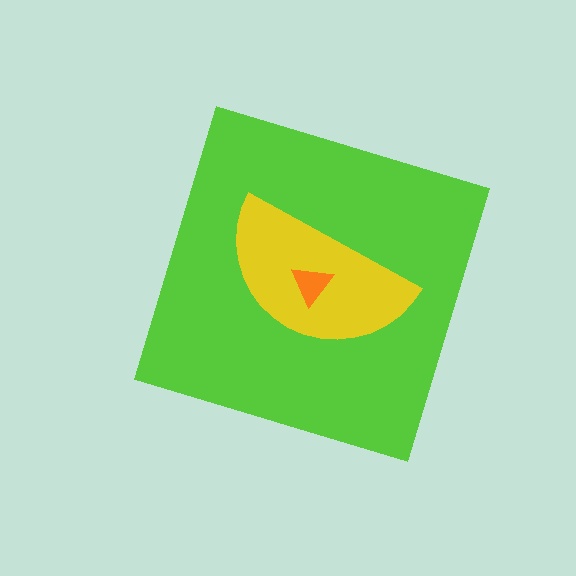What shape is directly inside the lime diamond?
The yellow semicircle.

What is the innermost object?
The orange triangle.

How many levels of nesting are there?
3.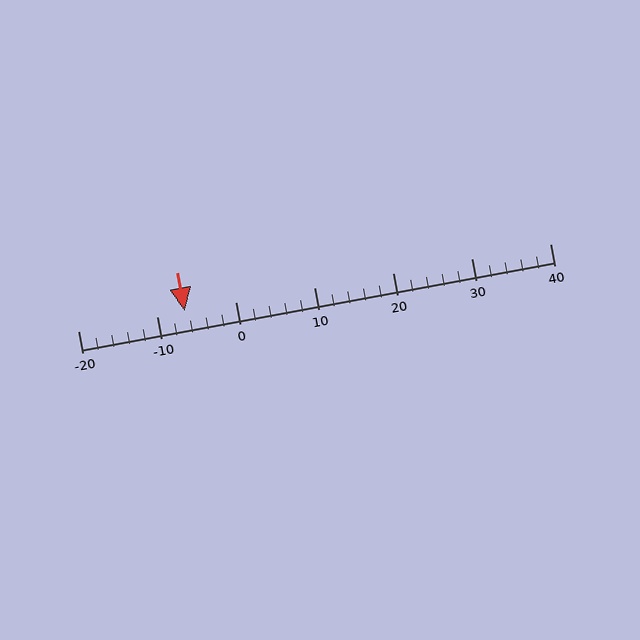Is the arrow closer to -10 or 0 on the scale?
The arrow is closer to -10.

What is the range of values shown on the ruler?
The ruler shows values from -20 to 40.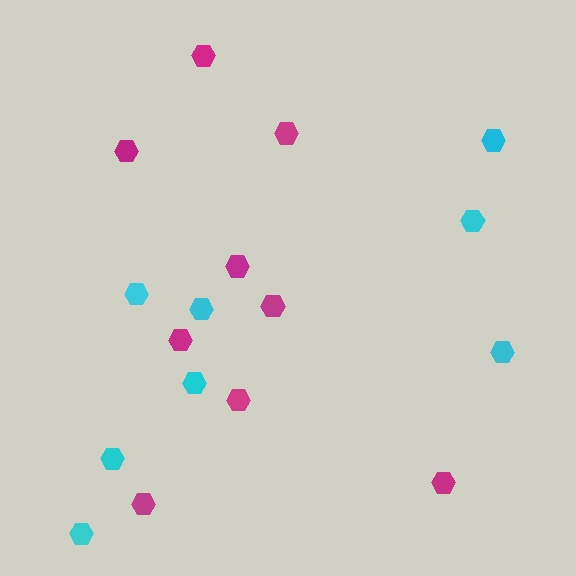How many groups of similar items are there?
There are 2 groups: one group of cyan hexagons (8) and one group of magenta hexagons (9).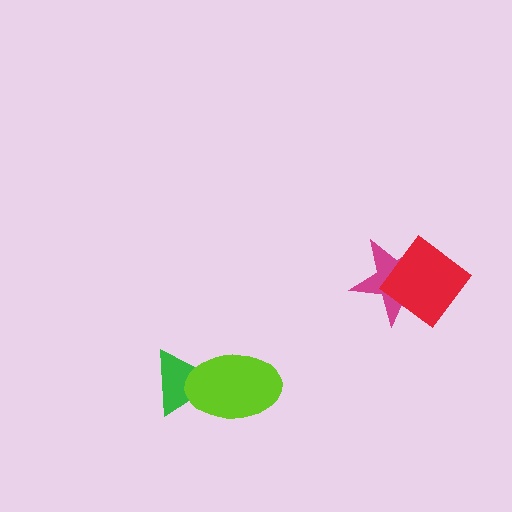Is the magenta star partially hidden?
Yes, it is partially covered by another shape.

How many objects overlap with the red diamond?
1 object overlaps with the red diamond.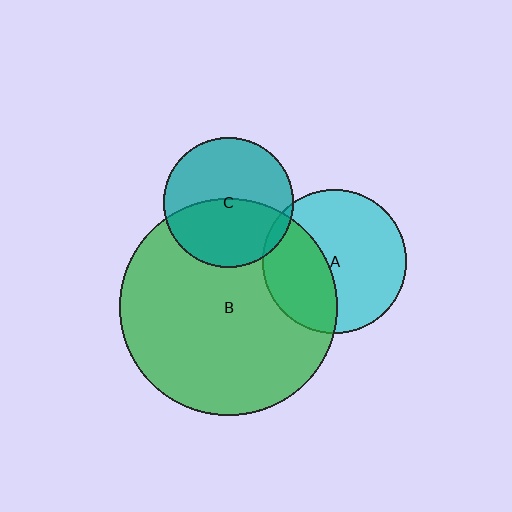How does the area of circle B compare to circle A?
Approximately 2.3 times.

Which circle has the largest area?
Circle B (green).